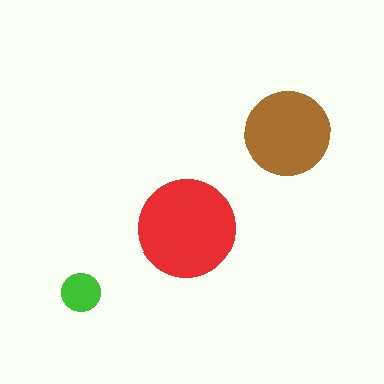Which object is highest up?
The brown circle is topmost.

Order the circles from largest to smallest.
the red one, the brown one, the green one.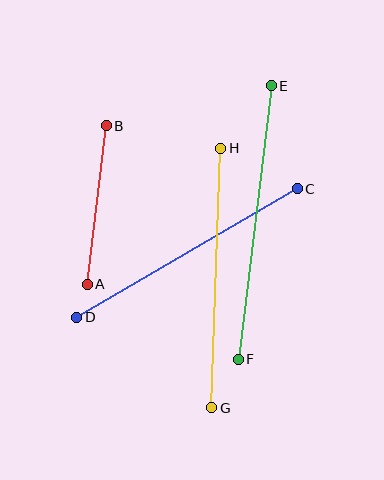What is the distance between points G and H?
The distance is approximately 260 pixels.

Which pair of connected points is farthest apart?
Points E and F are farthest apart.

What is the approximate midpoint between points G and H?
The midpoint is at approximately (216, 278) pixels.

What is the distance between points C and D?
The distance is approximately 255 pixels.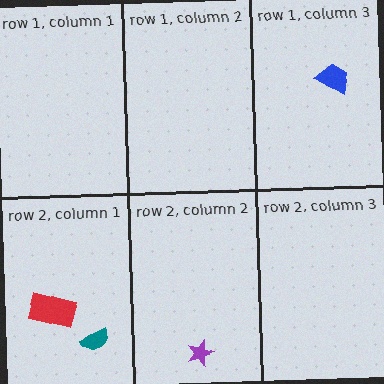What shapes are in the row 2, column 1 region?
The red rectangle, the teal semicircle.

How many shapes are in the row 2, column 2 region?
1.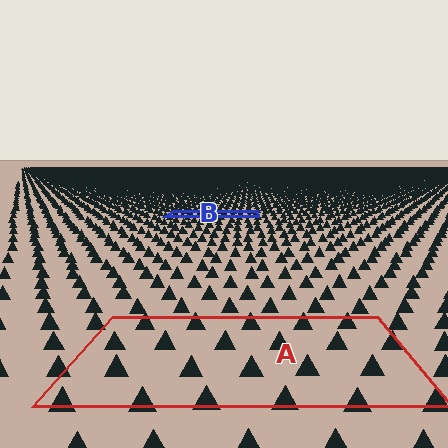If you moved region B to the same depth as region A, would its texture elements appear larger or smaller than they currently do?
They would appear larger. At a closer depth, the same texture elements are projected at a bigger on-screen size.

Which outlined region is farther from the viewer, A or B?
Region B is farther from the viewer — the texture elements inside it appear smaller and more densely packed.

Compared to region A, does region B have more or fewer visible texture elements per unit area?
Region B has more texture elements per unit area — they are packed more densely because it is farther away.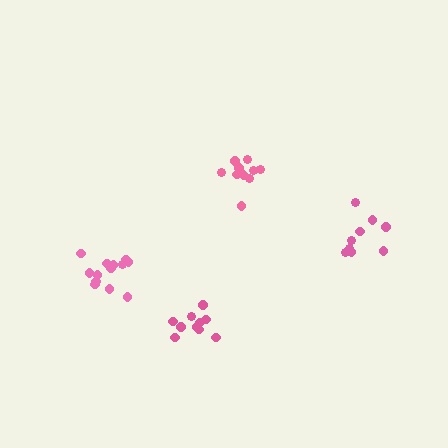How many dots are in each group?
Group 1: 10 dots, Group 2: 13 dots, Group 3: 9 dots, Group 4: 10 dots (42 total).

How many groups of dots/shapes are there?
There are 4 groups.